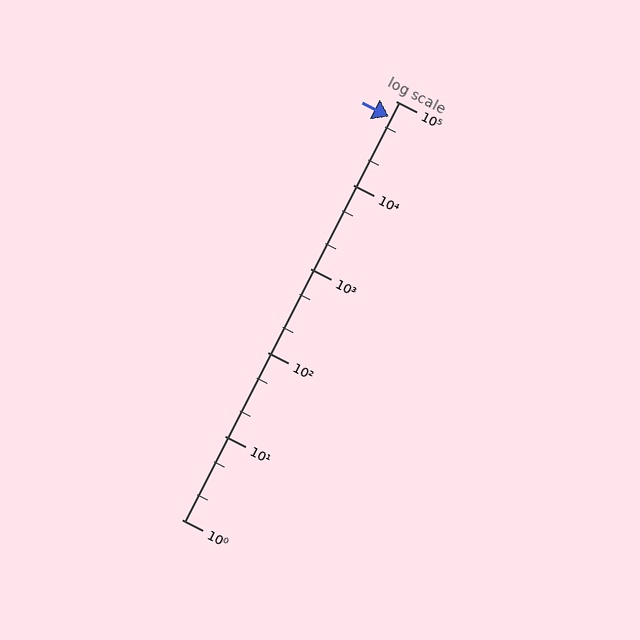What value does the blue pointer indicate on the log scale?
The pointer indicates approximately 65000.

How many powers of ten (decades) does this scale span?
The scale spans 5 decades, from 1 to 100000.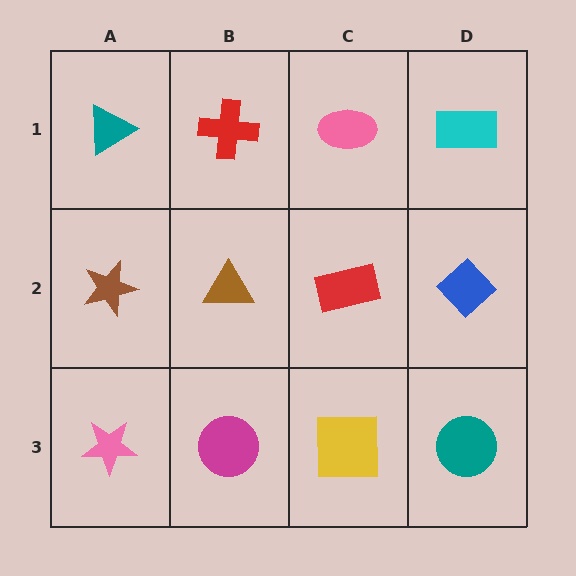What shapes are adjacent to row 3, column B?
A brown triangle (row 2, column B), a pink star (row 3, column A), a yellow square (row 3, column C).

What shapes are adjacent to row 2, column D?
A cyan rectangle (row 1, column D), a teal circle (row 3, column D), a red rectangle (row 2, column C).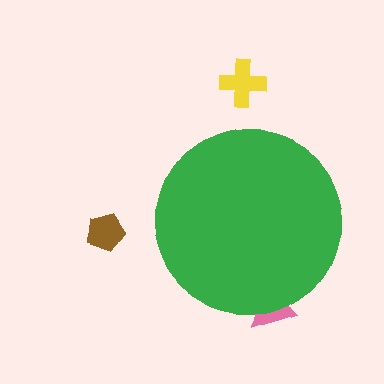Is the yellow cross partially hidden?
No, the yellow cross is fully visible.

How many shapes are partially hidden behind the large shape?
1 shape is partially hidden.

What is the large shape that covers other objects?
A green circle.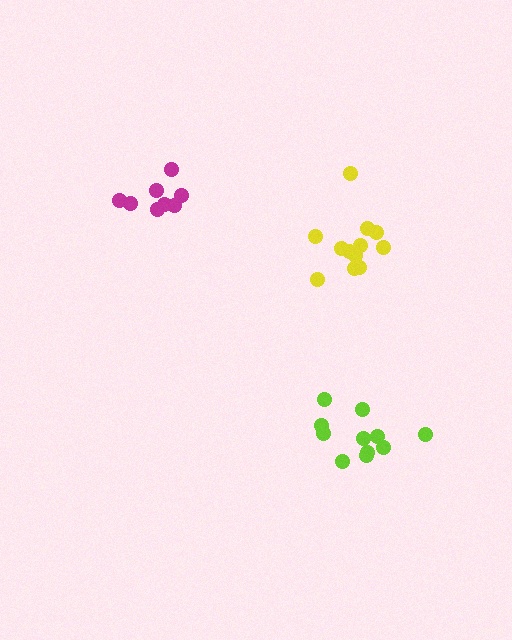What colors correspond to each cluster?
The clusters are colored: yellow, magenta, lime.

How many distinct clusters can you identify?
There are 3 distinct clusters.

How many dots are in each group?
Group 1: 12 dots, Group 2: 8 dots, Group 3: 11 dots (31 total).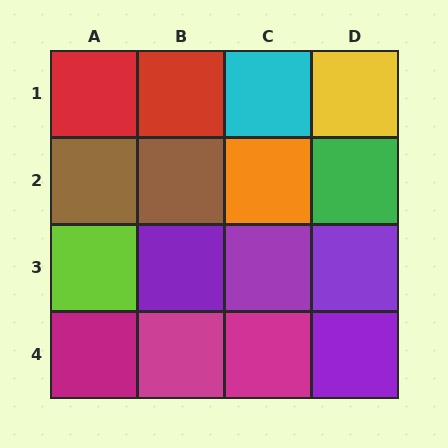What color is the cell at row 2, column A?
Brown.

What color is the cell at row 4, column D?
Purple.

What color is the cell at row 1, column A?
Red.